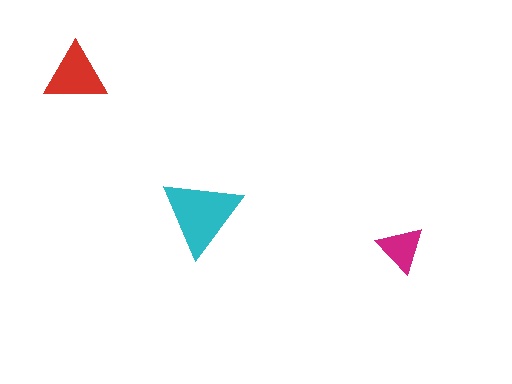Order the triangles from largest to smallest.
the cyan one, the red one, the magenta one.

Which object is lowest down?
The magenta triangle is bottommost.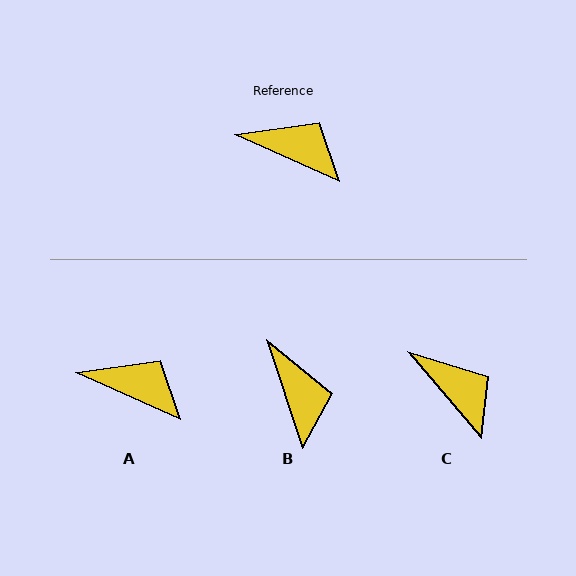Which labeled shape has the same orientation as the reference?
A.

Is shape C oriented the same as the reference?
No, it is off by about 26 degrees.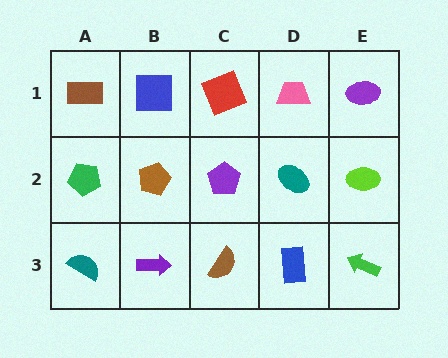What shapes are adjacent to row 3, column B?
A brown pentagon (row 2, column B), a teal semicircle (row 3, column A), a brown semicircle (row 3, column C).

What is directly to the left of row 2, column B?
A green pentagon.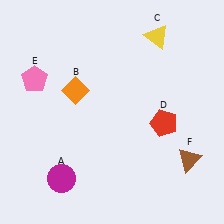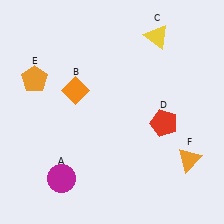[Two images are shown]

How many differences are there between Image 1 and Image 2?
There are 2 differences between the two images.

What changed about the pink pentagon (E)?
In Image 1, E is pink. In Image 2, it changed to orange.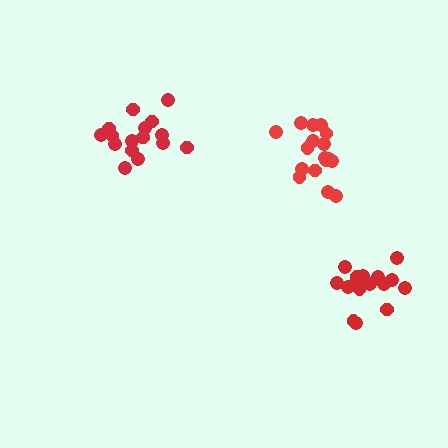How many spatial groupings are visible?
There are 3 spatial groupings.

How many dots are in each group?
Group 1: 16 dots, Group 2: 17 dots, Group 3: 16 dots (49 total).